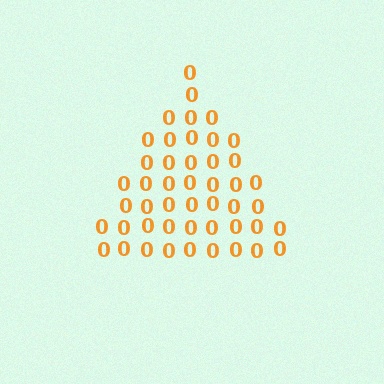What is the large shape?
The large shape is a triangle.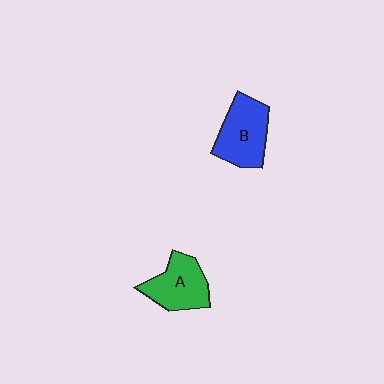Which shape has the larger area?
Shape B (blue).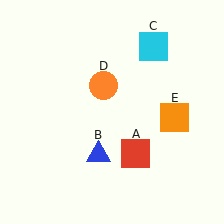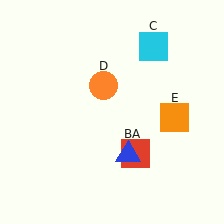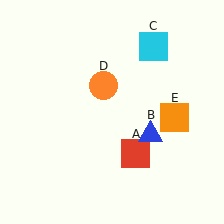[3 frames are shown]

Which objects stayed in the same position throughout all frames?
Red square (object A) and cyan square (object C) and orange circle (object D) and orange square (object E) remained stationary.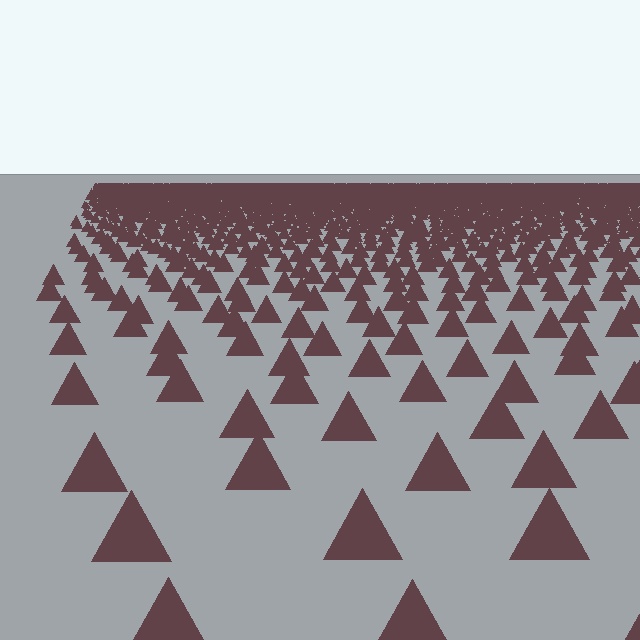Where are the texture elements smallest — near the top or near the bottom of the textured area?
Near the top.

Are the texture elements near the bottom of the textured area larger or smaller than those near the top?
Larger. Near the bottom, elements are closer to the viewer and appear at a bigger on-screen size.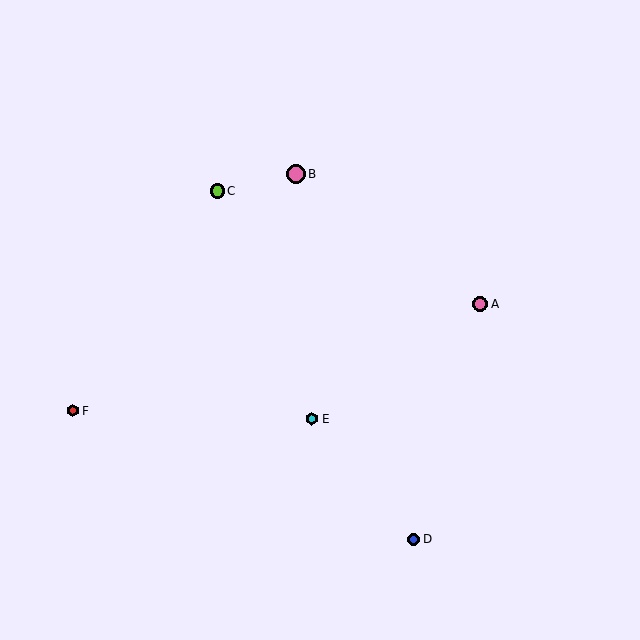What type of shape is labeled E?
Shape E is a cyan hexagon.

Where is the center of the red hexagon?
The center of the red hexagon is at (73, 411).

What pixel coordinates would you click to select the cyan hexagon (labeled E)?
Click at (312, 419) to select the cyan hexagon E.